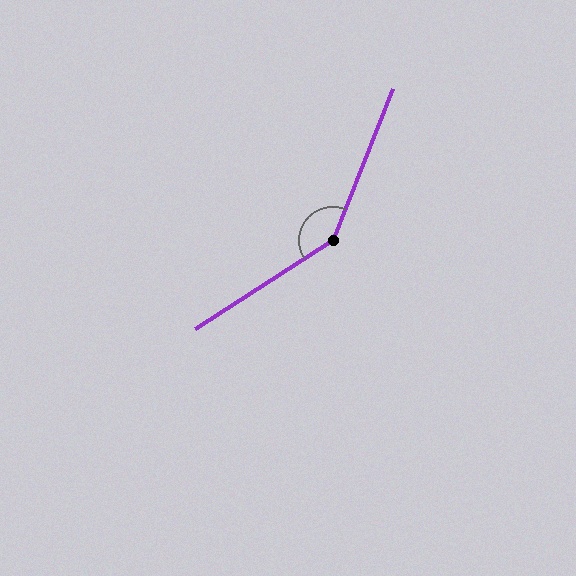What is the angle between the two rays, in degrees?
Approximately 145 degrees.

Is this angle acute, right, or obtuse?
It is obtuse.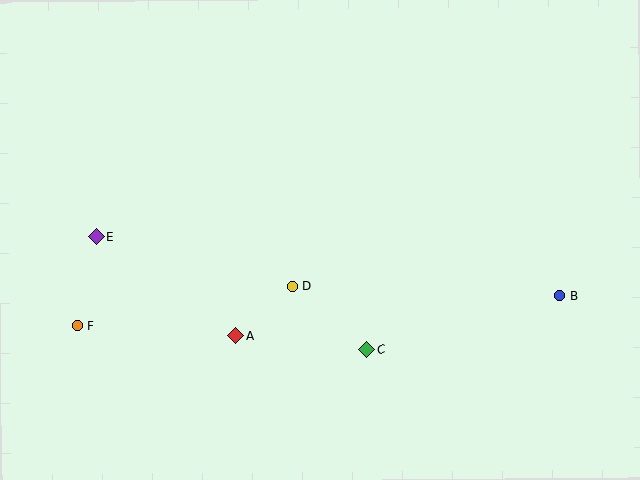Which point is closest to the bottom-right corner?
Point B is closest to the bottom-right corner.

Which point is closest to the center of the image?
Point D at (293, 286) is closest to the center.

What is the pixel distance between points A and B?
The distance between A and B is 327 pixels.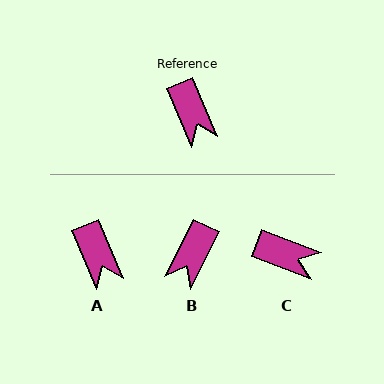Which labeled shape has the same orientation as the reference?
A.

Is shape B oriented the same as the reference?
No, it is off by about 49 degrees.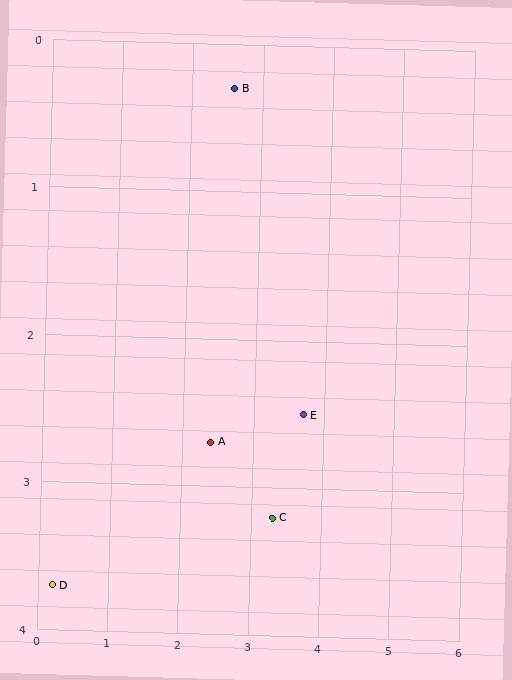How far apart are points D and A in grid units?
Points D and A are about 2.4 grid units apart.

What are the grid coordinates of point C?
Point C is at approximately (3.3, 3.2).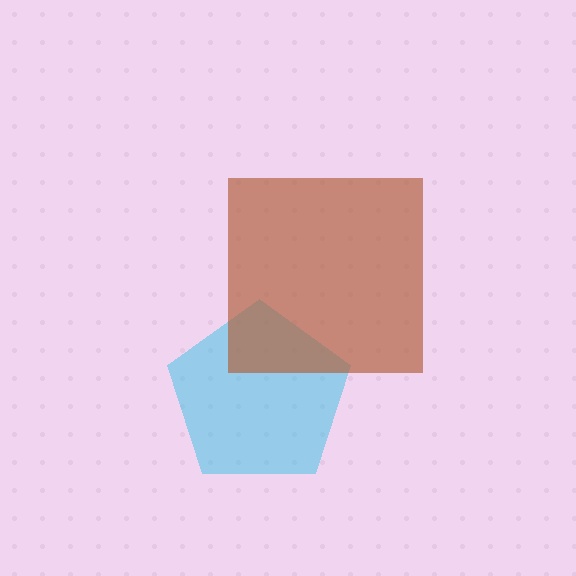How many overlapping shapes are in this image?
There are 2 overlapping shapes in the image.